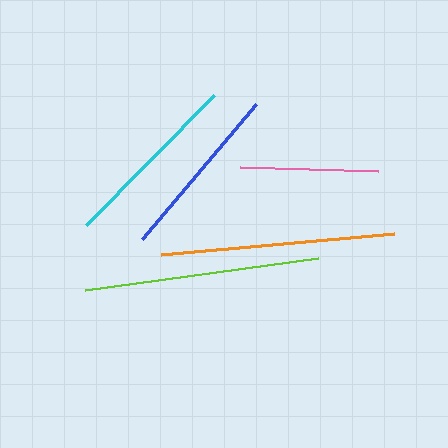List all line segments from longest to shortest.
From longest to shortest: lime, orange, cyan, blue, pink.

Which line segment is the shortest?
The pink line is the shortest at approximately 137 pixels.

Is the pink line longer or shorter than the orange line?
The orange line is longer than the pink line.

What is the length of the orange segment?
The orange segment is approximately 234 pixels long.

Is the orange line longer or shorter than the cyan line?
The orange line is longer than the cyan line.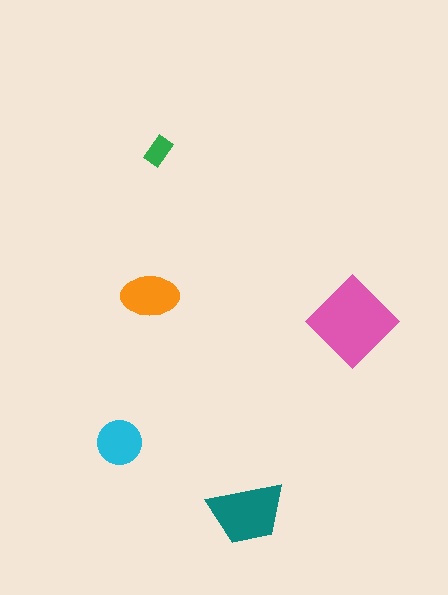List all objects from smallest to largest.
The green rectangle, the cyan circle, the orange ellipse, the teal trapezoid, the pink diamond.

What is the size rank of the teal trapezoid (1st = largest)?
2nd.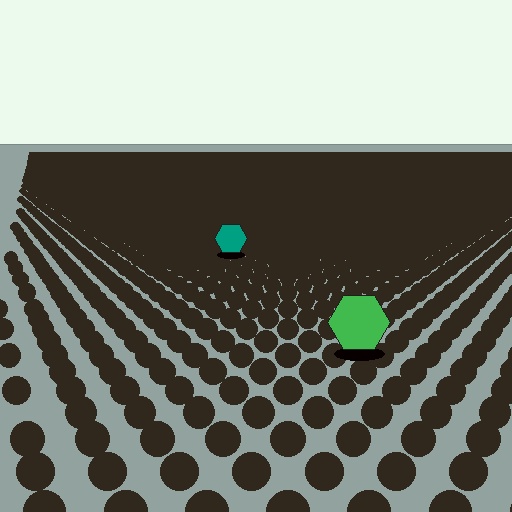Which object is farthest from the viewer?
The teal hexagon is farthest from the viewer. It appears smaller and the ground texture around it is denser.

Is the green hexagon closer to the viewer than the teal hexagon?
Yes. The green hexagon is closer — you can tell from the texture gradient: the ground texture is coarser near it.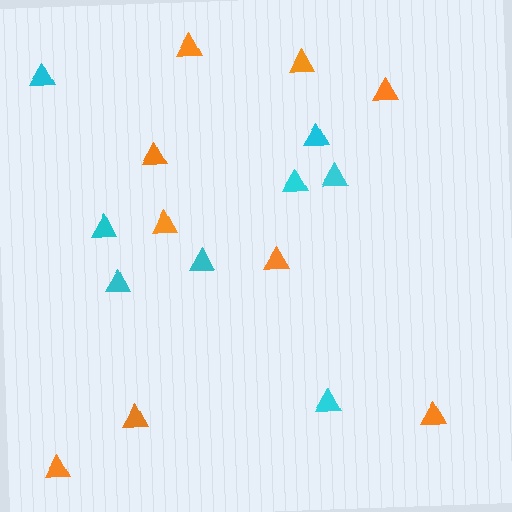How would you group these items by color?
There are 2 groups: one group of cyan triangles (8) and one group of orange triangles (9).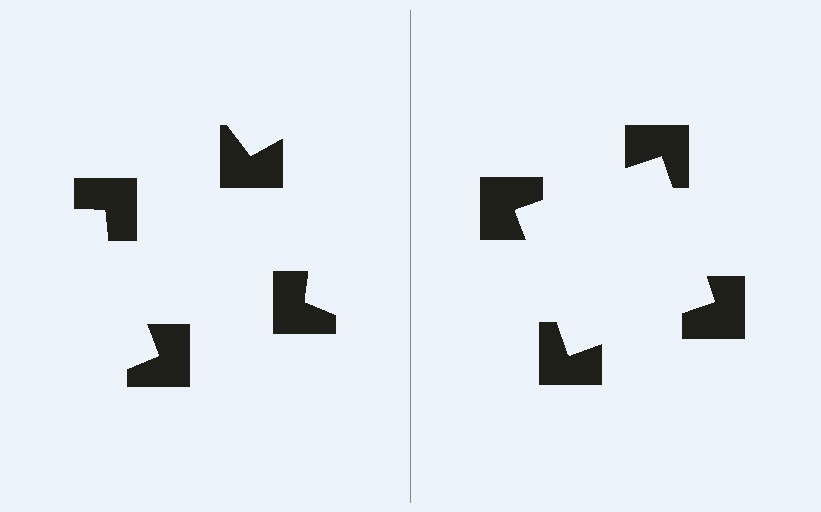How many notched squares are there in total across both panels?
8 — 4 on each side.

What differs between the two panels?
The notched squares are positioned identically on both sides; only the wedge orientations differ. On the right they align to a square; on the left they are misaligned.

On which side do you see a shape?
An illusory square appears on the right side. On the left side the wedge cuts are rotated, so no coherent shape forms.